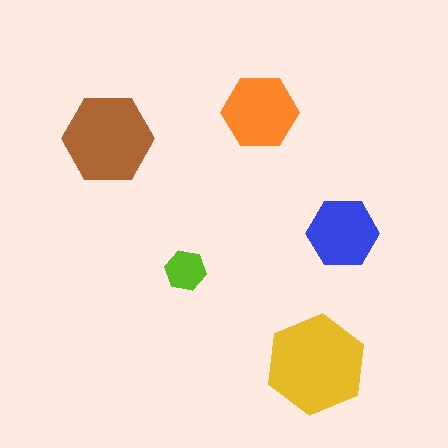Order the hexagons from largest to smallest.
the yellow one, the brown one, the orange one, the blue one, the lime one.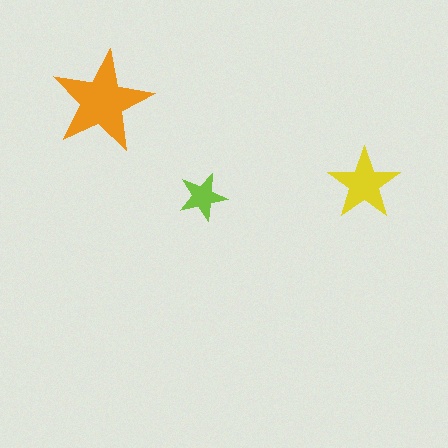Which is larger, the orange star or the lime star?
The orange one.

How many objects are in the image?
There are 3 objects in the image.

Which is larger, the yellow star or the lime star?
The yellow one.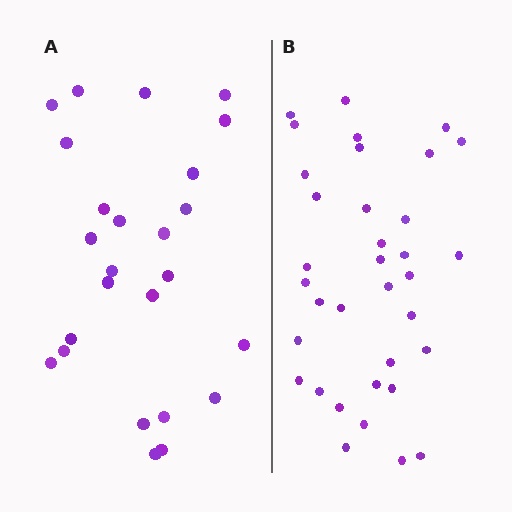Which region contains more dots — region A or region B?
Region B (the right region) has more dots.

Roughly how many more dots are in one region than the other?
Region B has roughly 10 or so more dots than region A.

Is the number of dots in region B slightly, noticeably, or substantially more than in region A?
Region B has noticeably more, but not dramatically so. The ratio is roughly 1.4 to 1.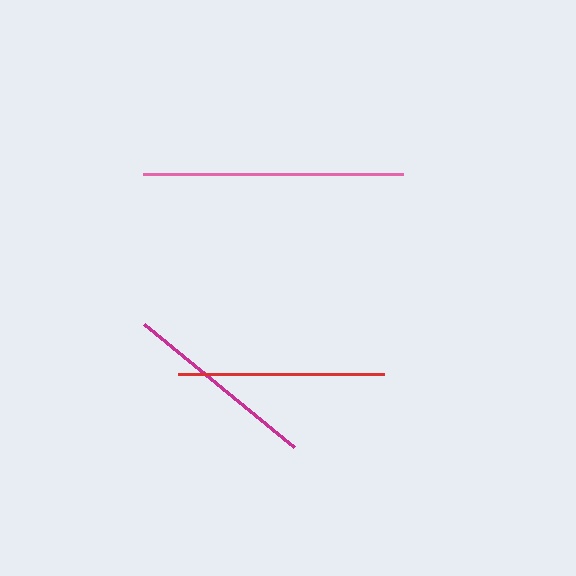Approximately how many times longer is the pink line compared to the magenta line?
The pink line is approximately 1.3 times the length of the magenta line.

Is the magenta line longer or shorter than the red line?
The red line is longer than the magenta line.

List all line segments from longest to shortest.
From longest to shortest: pink, red, magenta.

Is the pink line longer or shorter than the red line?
The pink line is longer than the red line.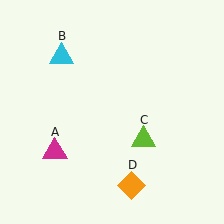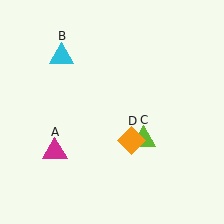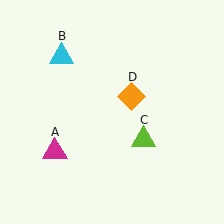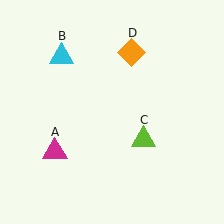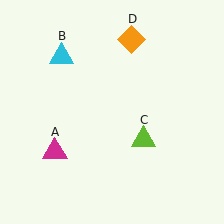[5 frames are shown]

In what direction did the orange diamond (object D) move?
The orange diamond (object D) moved up.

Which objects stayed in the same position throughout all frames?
Magenta triangle (object A) and cyan triangle (object B) and lime triangle (object C) remained stationary.